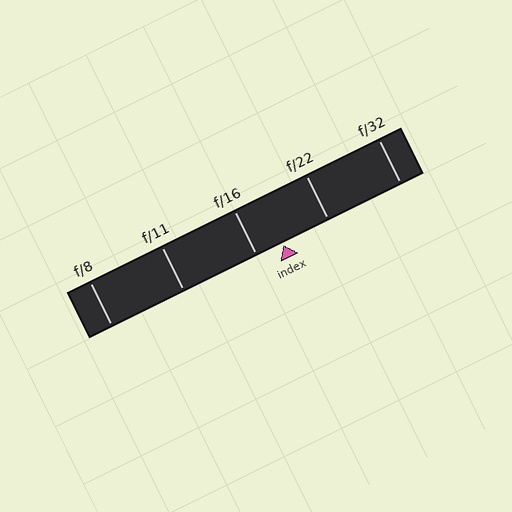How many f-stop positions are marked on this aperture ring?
There are 5 f-stop positions marked.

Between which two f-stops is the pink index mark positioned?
The index mark is between f/16 and f/22.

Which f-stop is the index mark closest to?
The index mark is closest to f/16.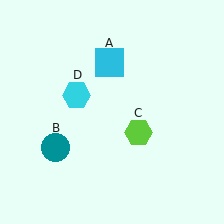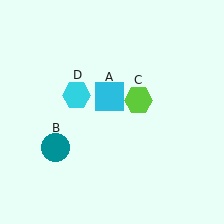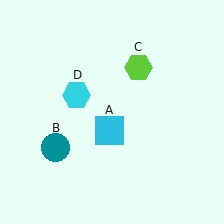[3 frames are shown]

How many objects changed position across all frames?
2 objects changed position: cyan square (object A), lime hexagon (object C).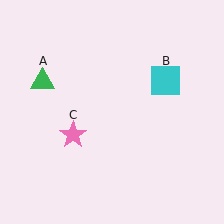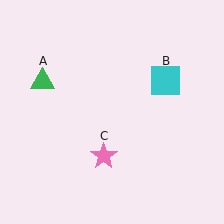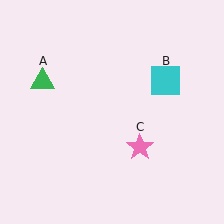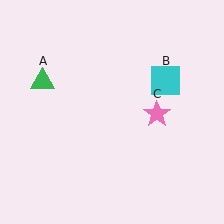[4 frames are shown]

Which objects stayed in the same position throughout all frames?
Green triangle (object A) and cyan square (object B) remained stationary.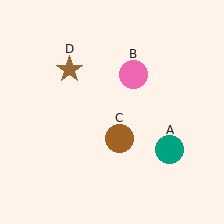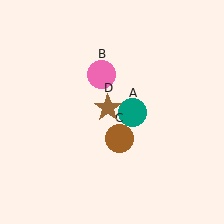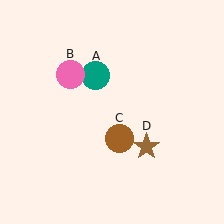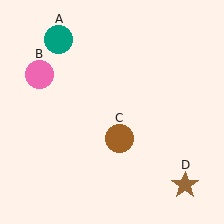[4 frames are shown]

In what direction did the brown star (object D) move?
The brown star (object D) moved down and to the right.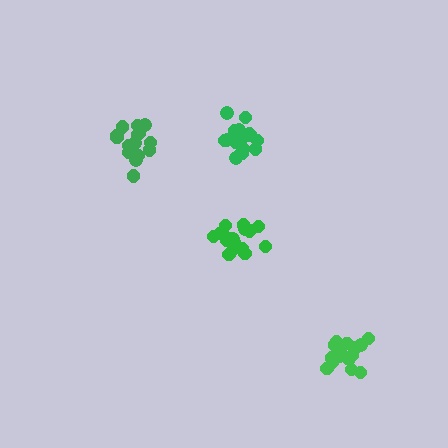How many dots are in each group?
Group 1: 18 dots, Group 2: 17 dots, Group 3: 18 dots, Group 4: 16 dots (69 total).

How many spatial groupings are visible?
There are 4 spatial groupings.